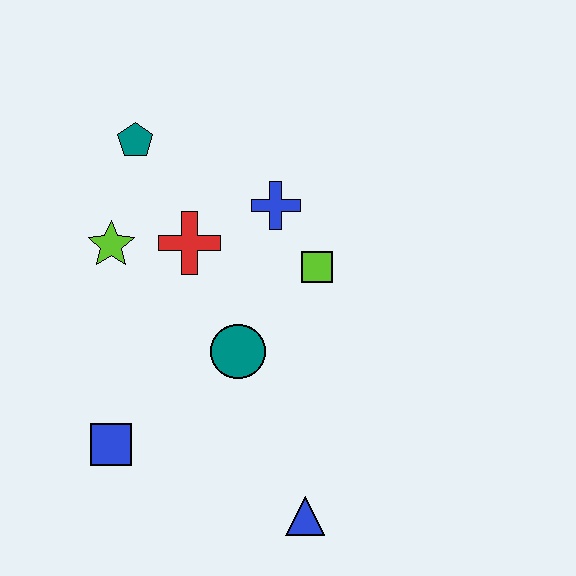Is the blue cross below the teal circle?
No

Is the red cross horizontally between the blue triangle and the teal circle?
No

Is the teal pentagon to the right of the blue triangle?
No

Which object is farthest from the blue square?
The teal pentagon is farthest from the blue square.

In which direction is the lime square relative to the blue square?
The lime square is to the right of the blue square.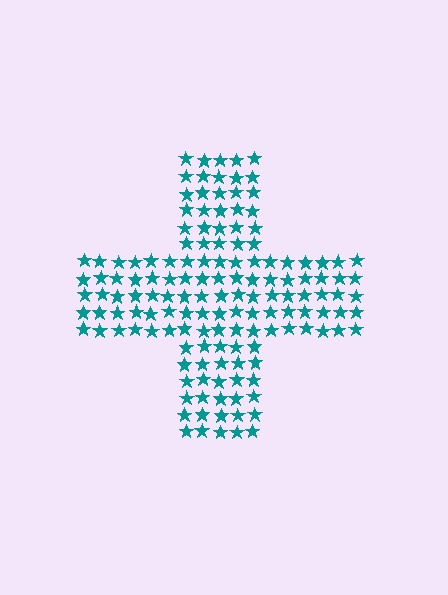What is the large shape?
The large shape is a cross.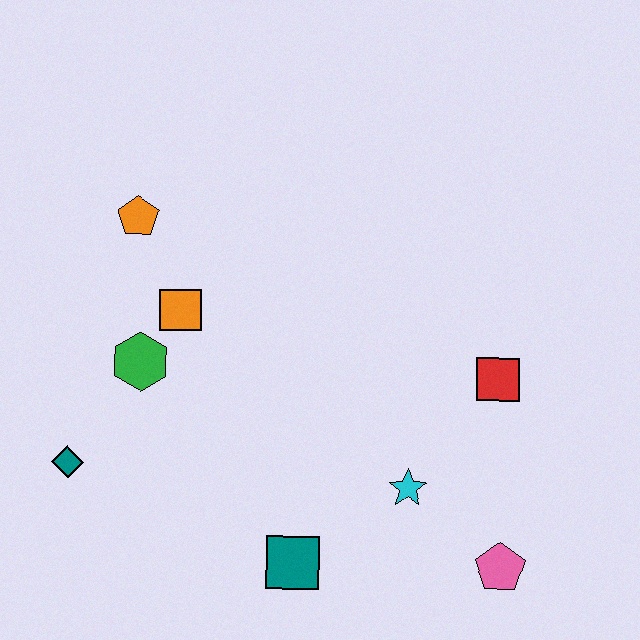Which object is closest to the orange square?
The green hexagon is closest to the orange square.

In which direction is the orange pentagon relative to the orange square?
The orange pentagon is above the orange square.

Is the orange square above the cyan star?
Yes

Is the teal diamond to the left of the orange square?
Yes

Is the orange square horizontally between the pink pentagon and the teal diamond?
Yes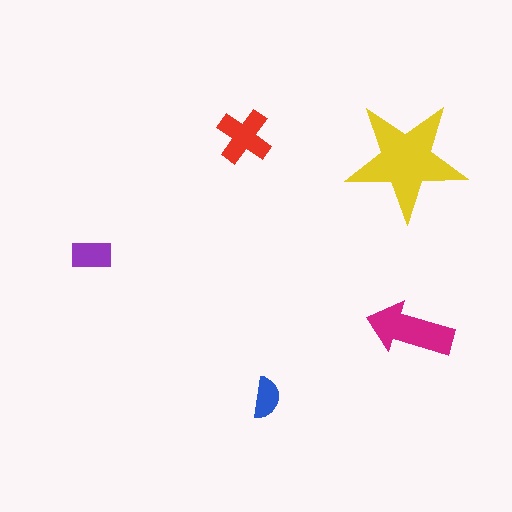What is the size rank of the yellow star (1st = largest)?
1st.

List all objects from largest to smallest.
The yellow star, the magenta arrow, the red cross, the purple rectangle, the blue semicircle.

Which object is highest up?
The red cross is topmost.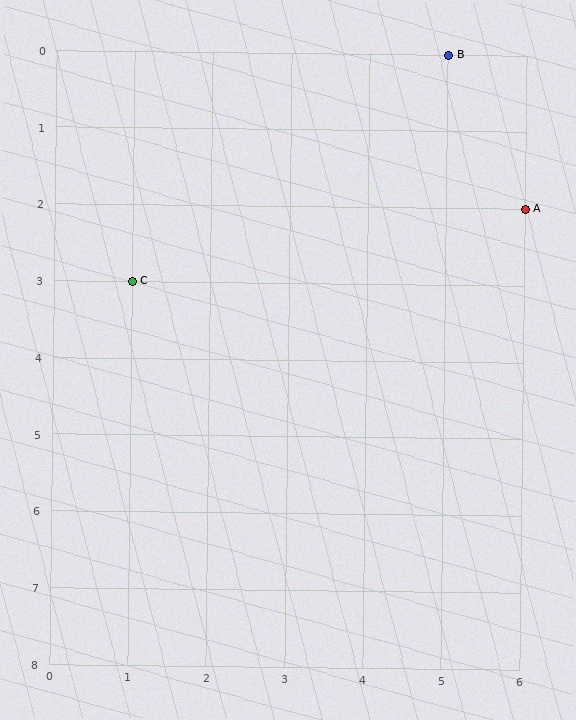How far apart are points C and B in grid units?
Points C and B are 4 columns and 3 rows apart (about 5.0 grid units diagonally).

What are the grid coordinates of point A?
Point A is at grid coordinates (6, 2).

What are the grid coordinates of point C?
Point C is at grid coordinates (1, 3).